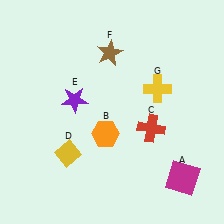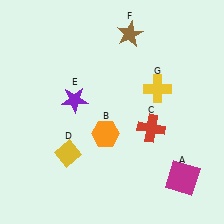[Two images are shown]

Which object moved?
The brown star (F) moved right.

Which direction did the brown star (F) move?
The brown star (F) moved right.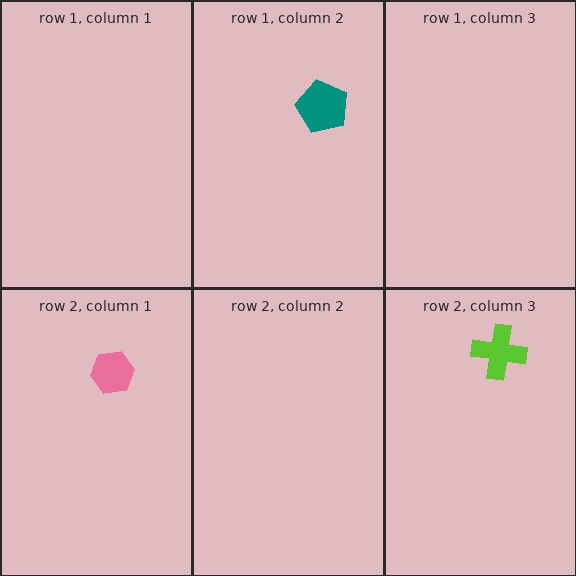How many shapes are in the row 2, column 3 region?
1.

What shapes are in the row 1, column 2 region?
The teal pentagon.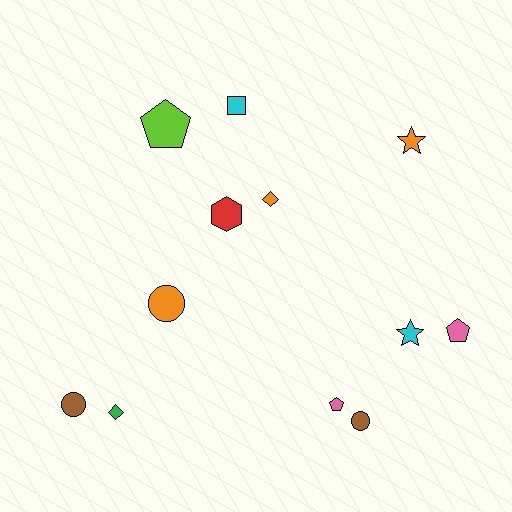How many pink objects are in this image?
There are 2 pink objects.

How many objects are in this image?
There are 12 objects.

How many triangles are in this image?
There are no triangles.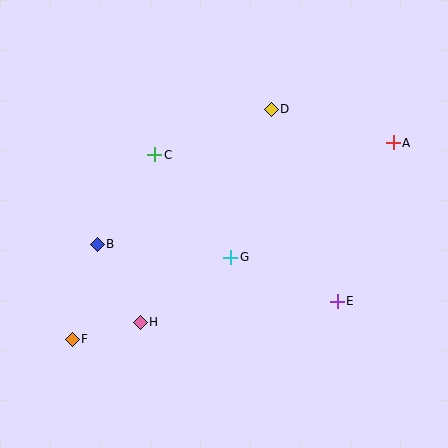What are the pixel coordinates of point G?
Point G is at (231, 257).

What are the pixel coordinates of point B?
Point B is at (97, 244).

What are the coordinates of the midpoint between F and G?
The midpoint between F and G is at (152, 298).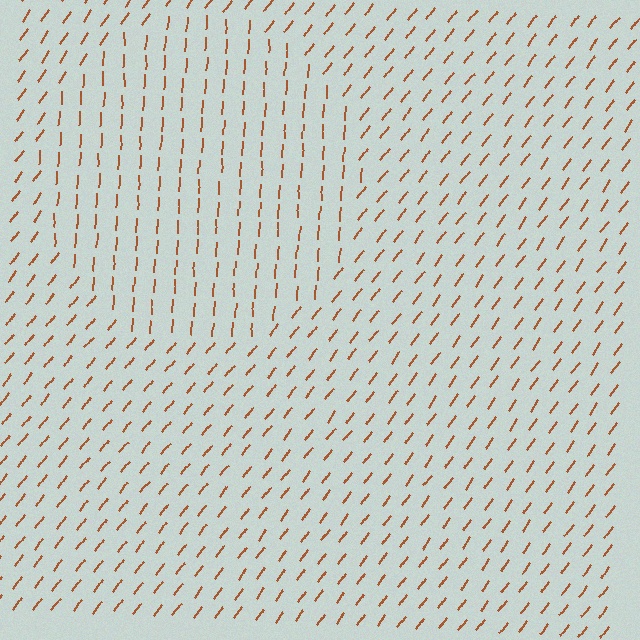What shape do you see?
I see a circle.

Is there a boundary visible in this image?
Yes, there is a texture boundary formed by a change in line orientation.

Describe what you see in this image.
The image is filled with small brown line segments. A circle region in the image has lines oriented differently from the surrounding lines, creating a visible texture boundary.